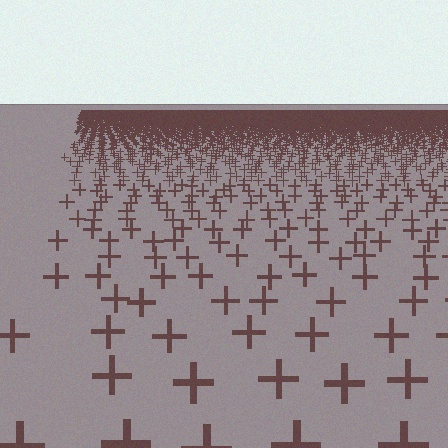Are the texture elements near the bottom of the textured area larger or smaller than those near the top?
Larger. Near the bottom, elements are closer to the viewer and appear at a bigger on-screen size.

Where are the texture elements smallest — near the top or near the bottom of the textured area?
Near the top.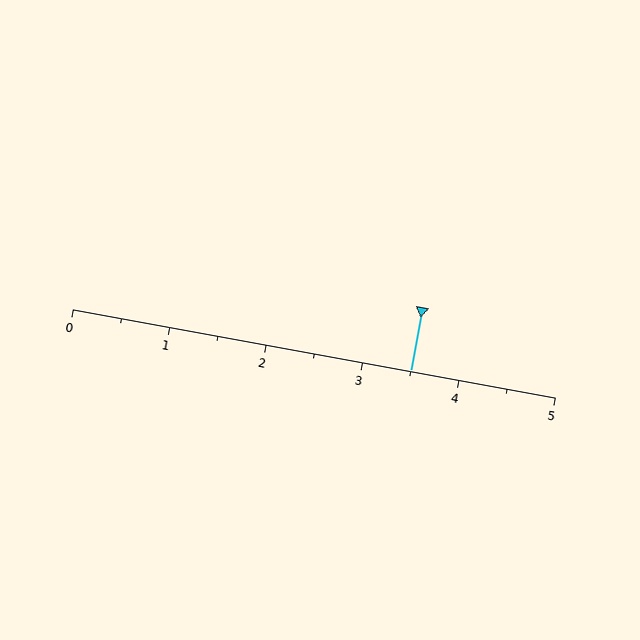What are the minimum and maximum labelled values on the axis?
The axis runs from 0 to 5.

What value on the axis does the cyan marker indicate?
The marker indicates approximately 3.5.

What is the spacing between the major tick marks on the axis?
The major ticks are spaced 1 apart.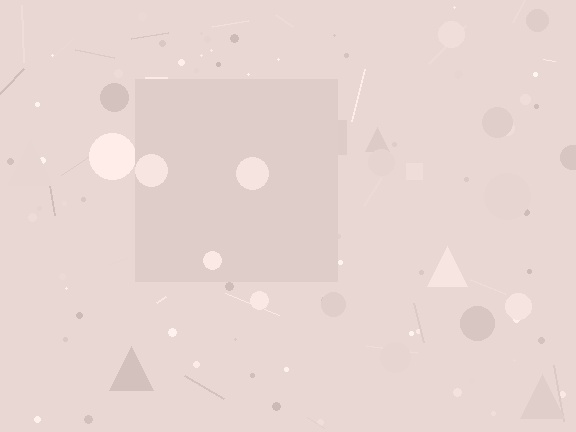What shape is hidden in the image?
A square is hidden in the image.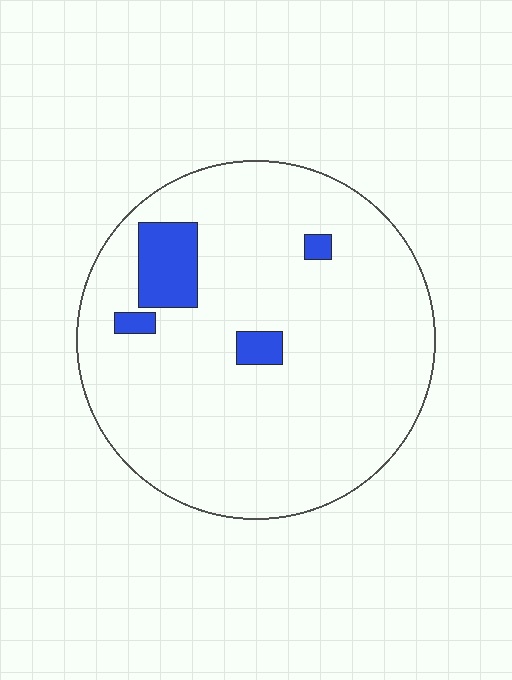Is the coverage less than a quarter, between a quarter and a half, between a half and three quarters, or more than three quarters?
Less than a quarter.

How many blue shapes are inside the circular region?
4.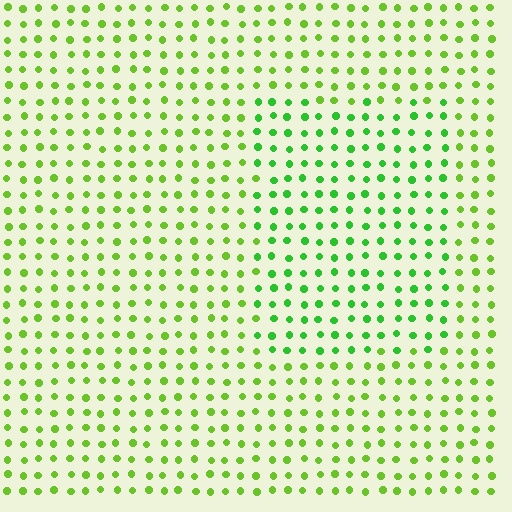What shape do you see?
I see a rectangle.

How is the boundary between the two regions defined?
The boundary is defined purely by a slight shift in hue (about 27 degrees). Spacing, size, and orientation are identical on both sides.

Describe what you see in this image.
The image is filled with small lime elements in a uniform arrangement. A rectangle-shaped region is visible where the elements are tinted to a slightly different hue, forming a subtle color boundary.